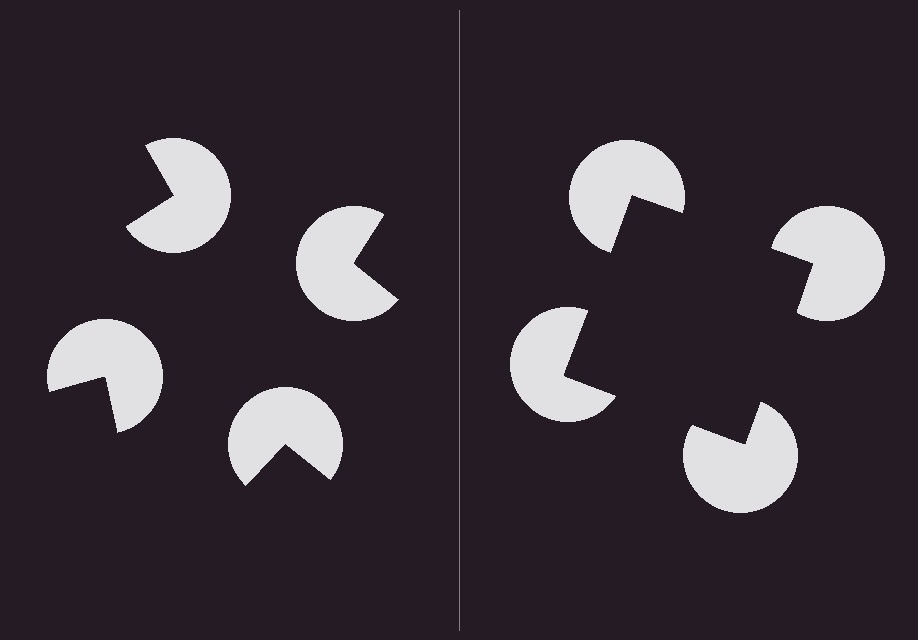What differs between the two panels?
The pac-man discs are positioned identically on both sides; only the wedge orientations differ. On the right they align to a square; on the left they are misaligned.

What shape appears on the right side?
An illusory square.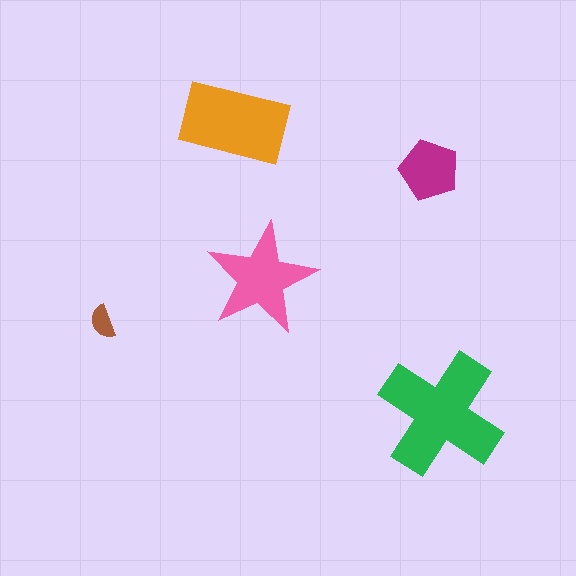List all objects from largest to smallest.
The green cross, the orange rectangle, the pink star, the magenta pentagon, the brown semicircle.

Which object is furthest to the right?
The green cross is rightmost.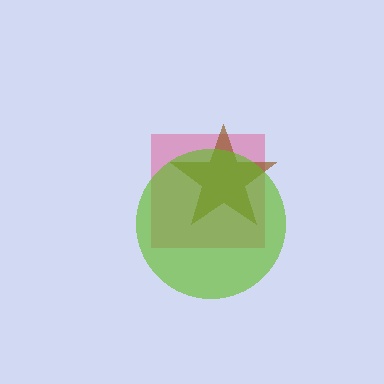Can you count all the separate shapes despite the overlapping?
Yes, there are 3 separate shapes.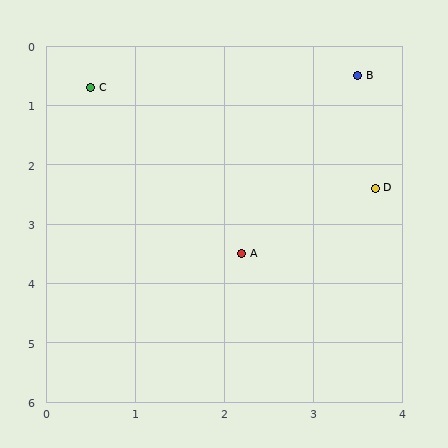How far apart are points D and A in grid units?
Points D and A are about 1.9 grid units apart.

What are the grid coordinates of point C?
Point C is at approximately (0.5, 0.7).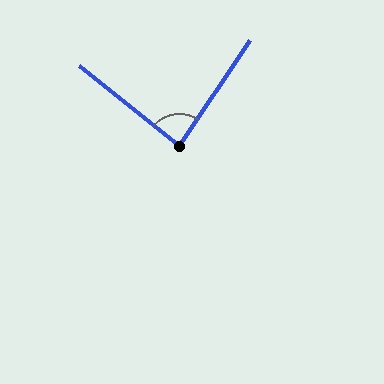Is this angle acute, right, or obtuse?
It is approximately a right angle.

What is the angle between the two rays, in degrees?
Approximately 85 degrees.